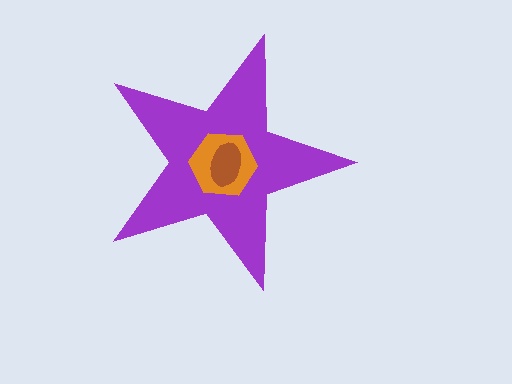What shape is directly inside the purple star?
The orange hexagon.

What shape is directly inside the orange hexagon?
The brown ellipse.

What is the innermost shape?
The brown ellipse.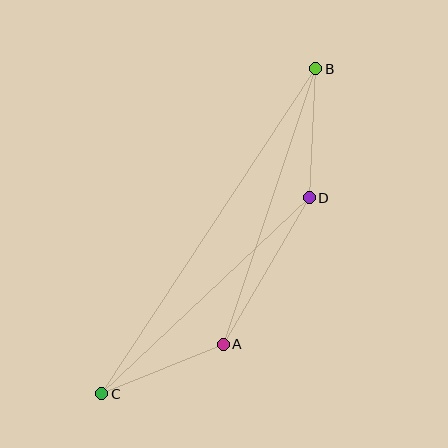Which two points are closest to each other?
Points B and D are closest to each other.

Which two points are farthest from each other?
Points B and C are farthest from each other.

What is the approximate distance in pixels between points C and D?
The distance between C and D is approximately 285 pixels.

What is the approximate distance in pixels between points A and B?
The distance between A and B is approximately 290 pixels.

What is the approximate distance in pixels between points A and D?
The distance between A and D is approximately 170 pixels.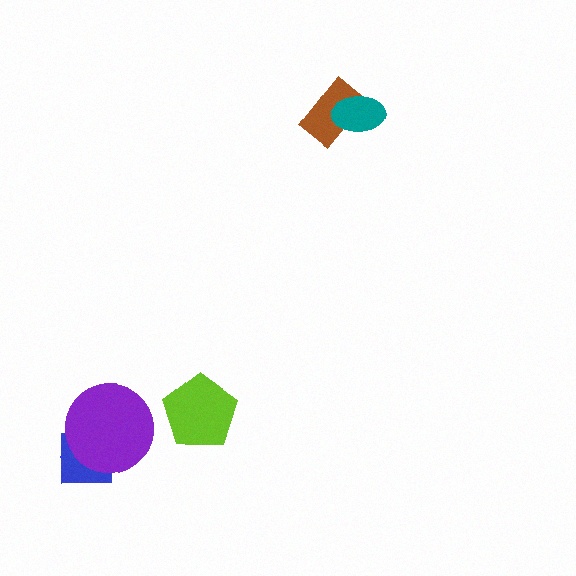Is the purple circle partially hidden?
No, no other shape covers it.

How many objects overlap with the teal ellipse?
1 object overlaps with the teal ellipse.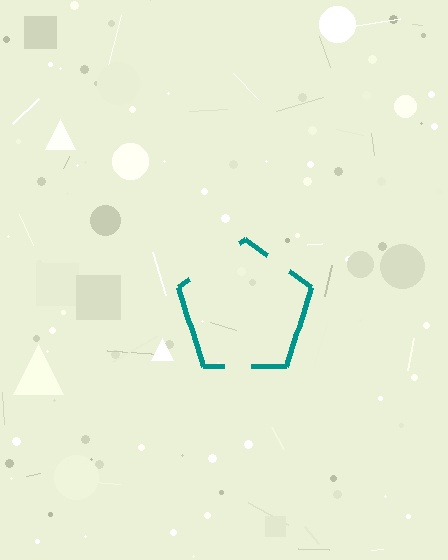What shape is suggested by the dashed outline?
The dashed outline suggests a pentagon.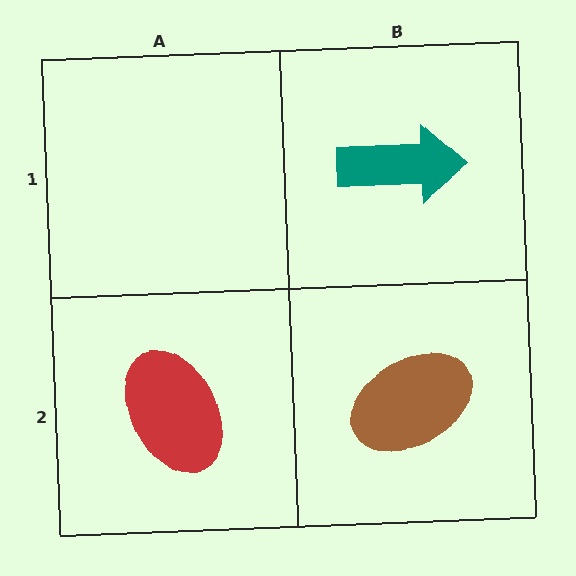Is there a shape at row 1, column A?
No, that cell is empty.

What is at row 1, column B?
A teal arrow.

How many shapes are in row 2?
2 shapes.